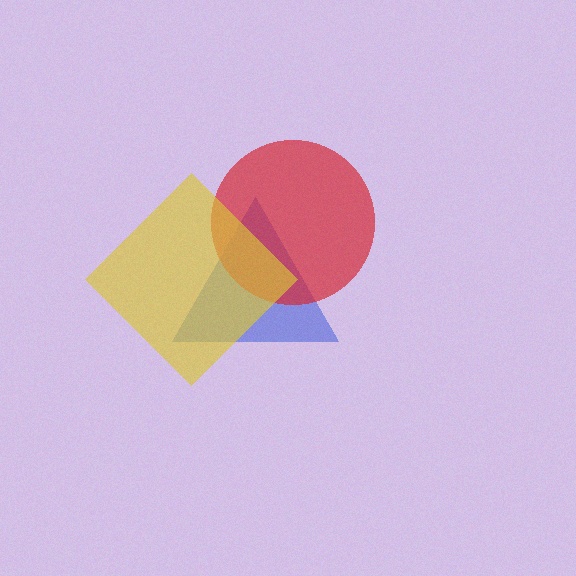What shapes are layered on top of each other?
The layered shapes are: a blue triangle, a red circle, a yellow diamond.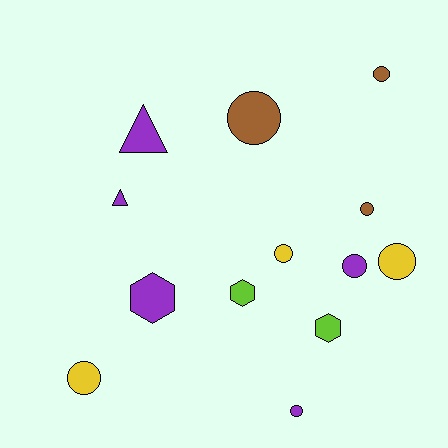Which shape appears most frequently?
Circle, with 8 objects.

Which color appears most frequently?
Purple, with 5 objects.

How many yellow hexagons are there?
There are no yellow hexagons.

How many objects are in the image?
There are 13 objects.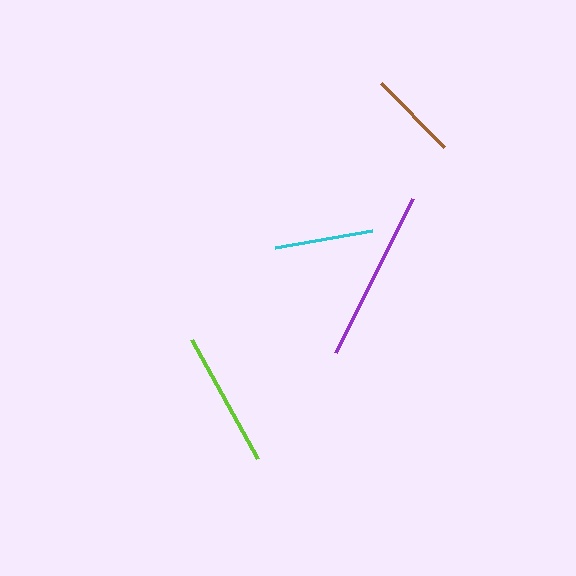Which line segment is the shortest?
The brown line is the shortest at approximately 90 pixels.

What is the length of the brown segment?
The brown segment is approximately 90 pixels long.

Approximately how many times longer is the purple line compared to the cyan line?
The purple line is approximately 1.7 times the length of the cyan line.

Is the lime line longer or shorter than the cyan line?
The lime line is longer than the cyan line.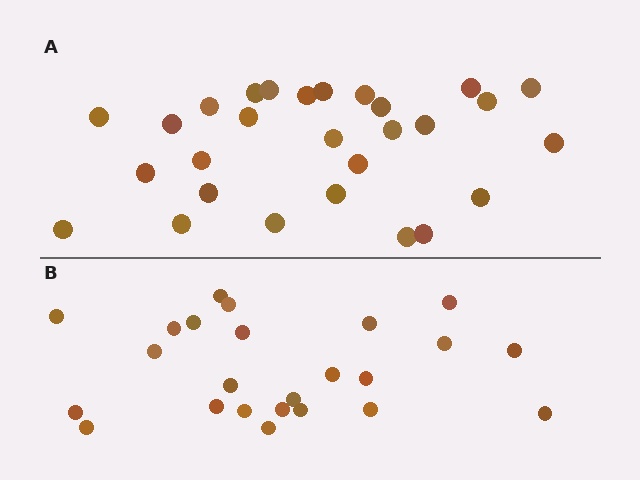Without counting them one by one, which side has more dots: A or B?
Region A (the top region) has more dots.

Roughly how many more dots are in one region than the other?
Region A has about 4 more dots than region B.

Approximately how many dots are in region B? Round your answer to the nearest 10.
About 20 dots. (The exact count is 24, which rounds to 20.)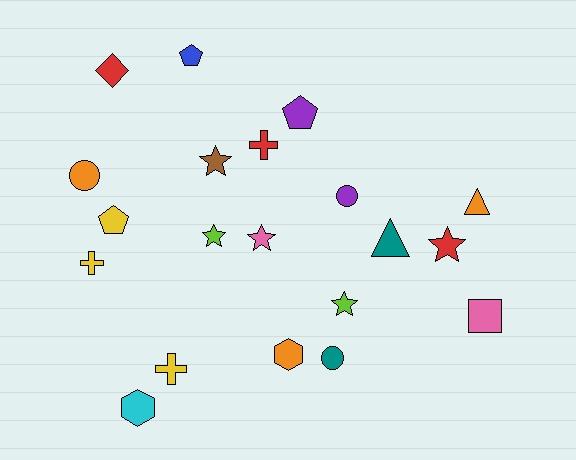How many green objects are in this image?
There are no green objects.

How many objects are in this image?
There are 20 objects.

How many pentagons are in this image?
There are 3 pentagons.